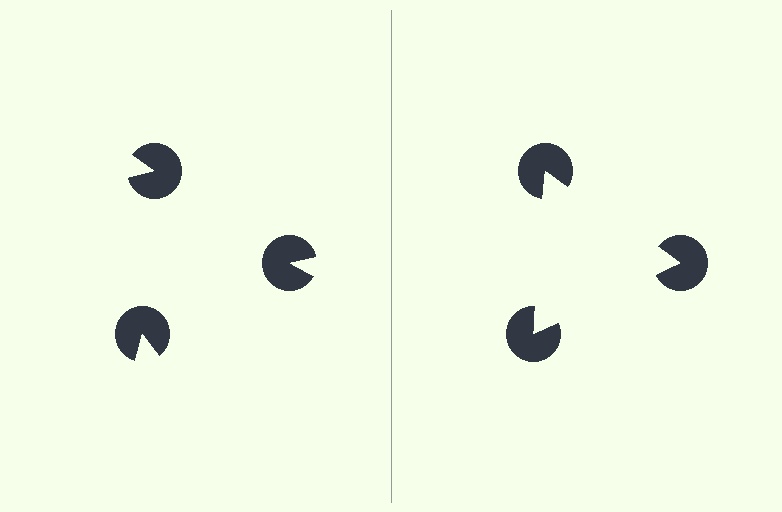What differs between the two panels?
The pac-man discs are positioned identically on both sides; only the wedge orientations differ. On the right they align to a triangle; on the left they are misaligned.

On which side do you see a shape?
An illusory triangle appears on the right side. On the left side the wedge cuts are rotated, so no coherent shape forms.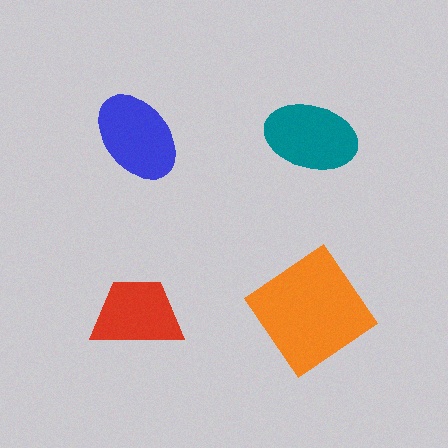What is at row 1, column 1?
A blue ellipse.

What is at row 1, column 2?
A teal ellipse.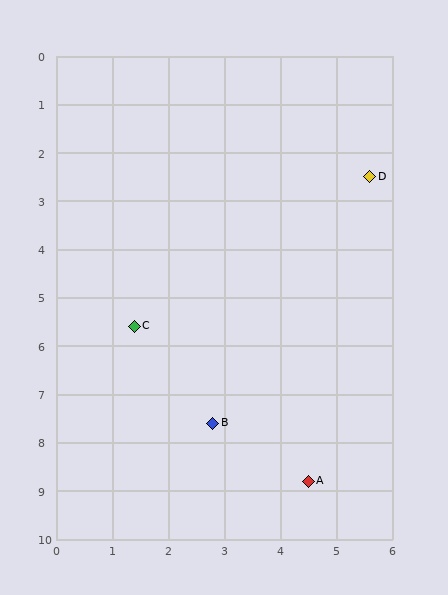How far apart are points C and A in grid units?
Points C and A are about 4.5 grid units apart.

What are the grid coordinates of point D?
Point D is at approximately (5.6, 2.5).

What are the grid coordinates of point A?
Point A is at approximately (4.5, 8.8).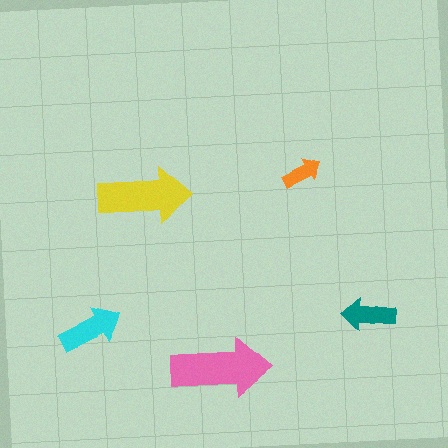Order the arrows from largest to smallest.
the pink one, the yellow one, the cyan one, the teal one, the orange one.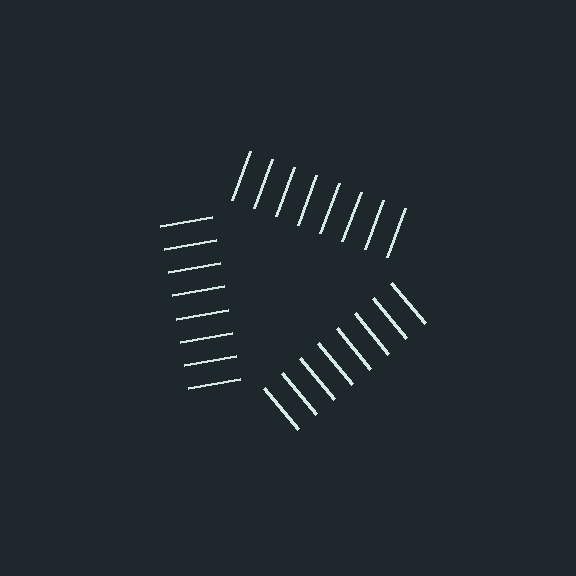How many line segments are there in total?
24 — 8 along each of the 3 edges.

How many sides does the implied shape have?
3 sides — the line-ends trace a triangle.